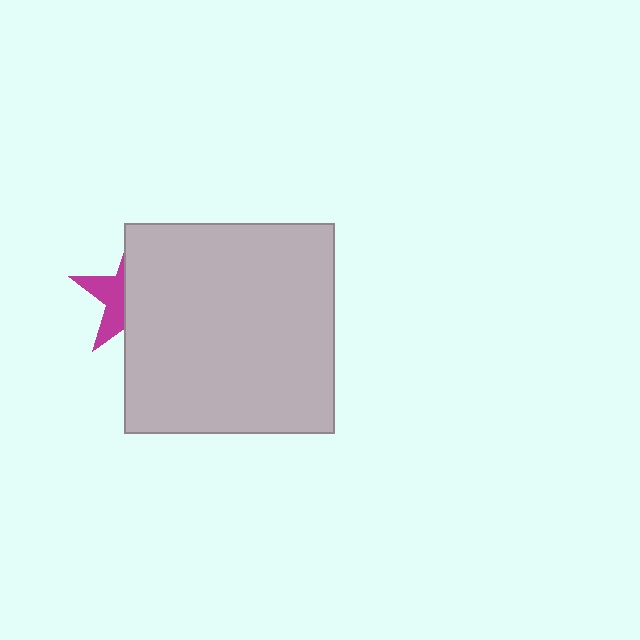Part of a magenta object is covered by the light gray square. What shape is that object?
It is a star.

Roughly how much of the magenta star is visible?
A small part of it is visible (roughly 37%).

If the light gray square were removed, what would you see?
You would see the complete magenta star.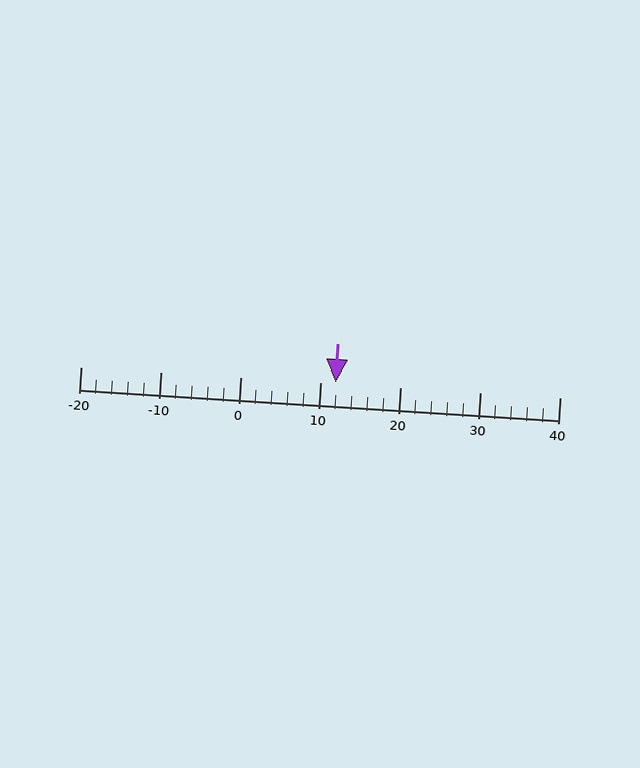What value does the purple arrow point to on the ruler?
The purple arrow points to approximately 12.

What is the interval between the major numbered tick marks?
The major tick marks are spaced 10 units apart.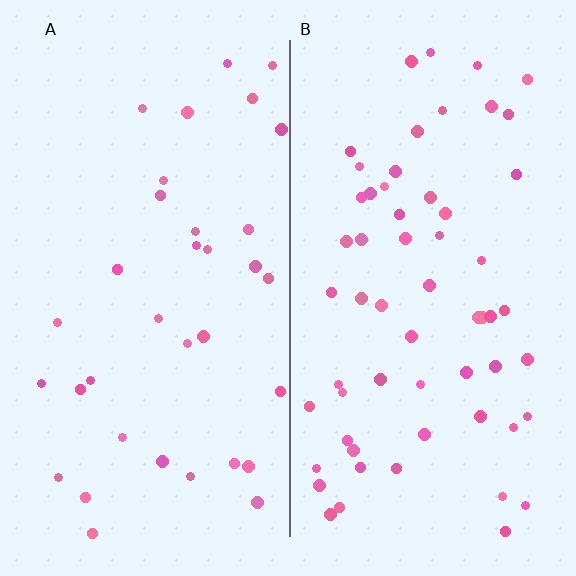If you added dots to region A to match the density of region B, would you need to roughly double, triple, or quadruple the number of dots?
Approximately double.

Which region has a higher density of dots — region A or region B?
B (the right).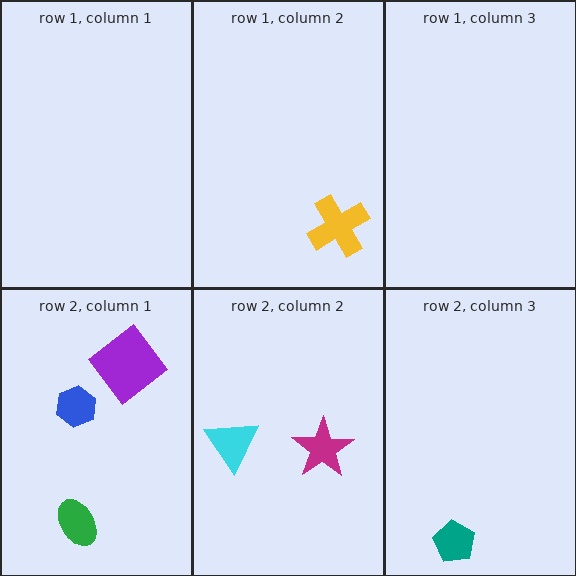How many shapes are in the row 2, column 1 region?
3.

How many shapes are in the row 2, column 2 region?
2.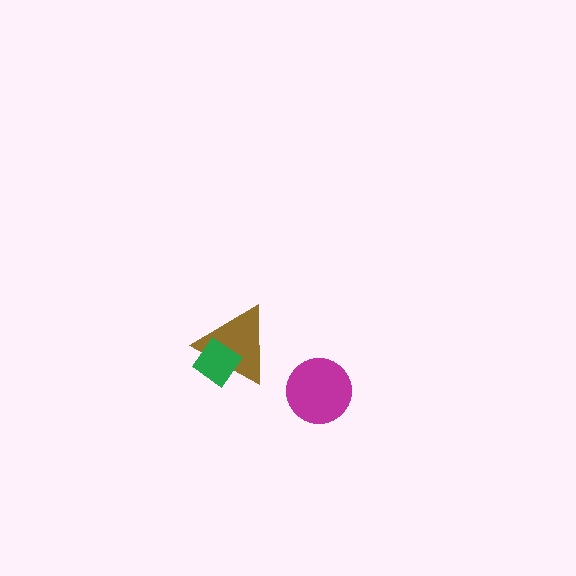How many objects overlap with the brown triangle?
1 object overlaps with the brown triangle.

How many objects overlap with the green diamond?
1 object overlaps with the green diamond.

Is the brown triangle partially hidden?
Yes, it is partially covered by another shape.